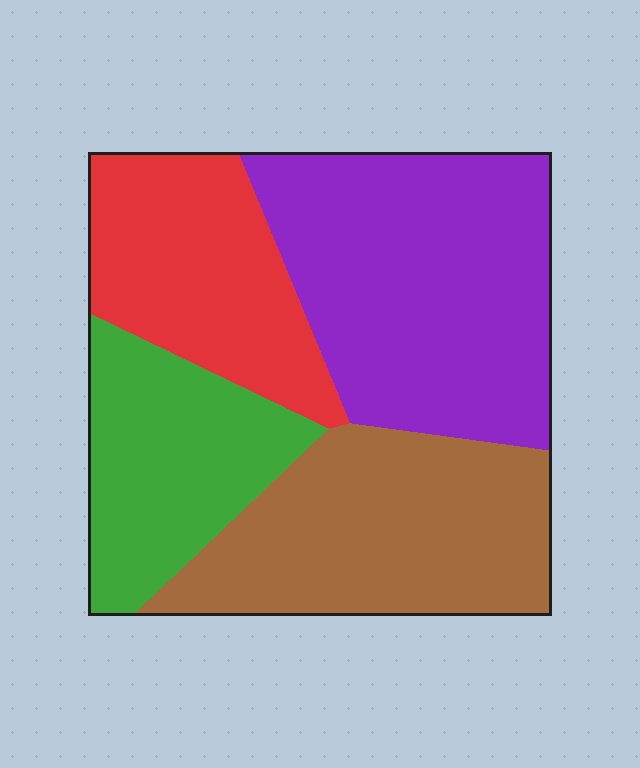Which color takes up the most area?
Purple, at roughly 35%.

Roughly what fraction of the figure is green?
Green covers 19% of the figure.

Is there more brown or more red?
Brown.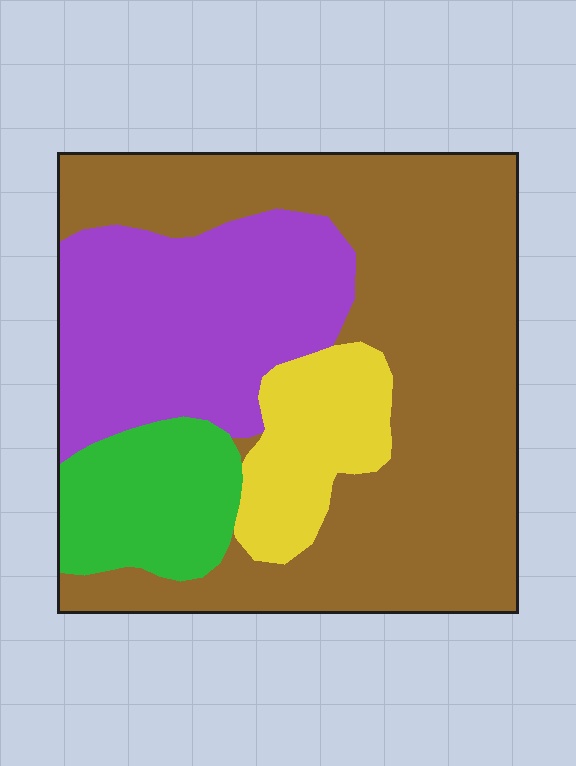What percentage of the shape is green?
Green takes up about one eighth (1/8) of the shape.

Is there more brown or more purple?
Brown.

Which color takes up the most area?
Brown, at roughly 50%.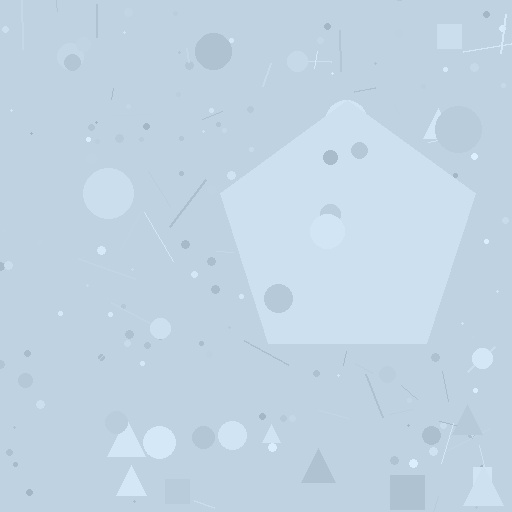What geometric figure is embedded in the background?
A pentagon is embedded in the background.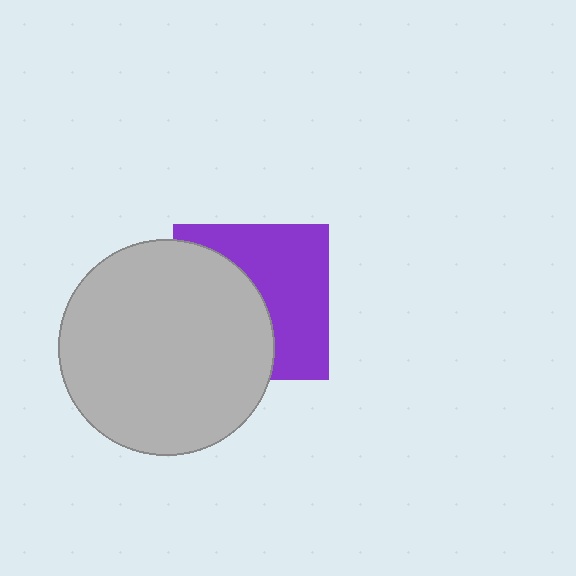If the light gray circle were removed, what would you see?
You would see the complete purple square.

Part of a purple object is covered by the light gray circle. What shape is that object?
It is a square.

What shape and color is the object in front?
The object in front is a light gray circle.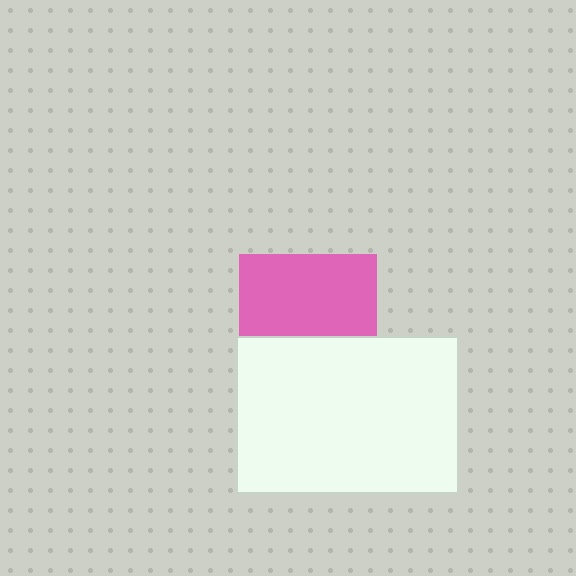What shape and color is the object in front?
The object in front is a white rectangle.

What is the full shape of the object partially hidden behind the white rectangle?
The partially hidden object is a pink square.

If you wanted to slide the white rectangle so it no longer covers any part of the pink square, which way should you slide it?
Slide it down — that is the most direct way to separate the two shapes.